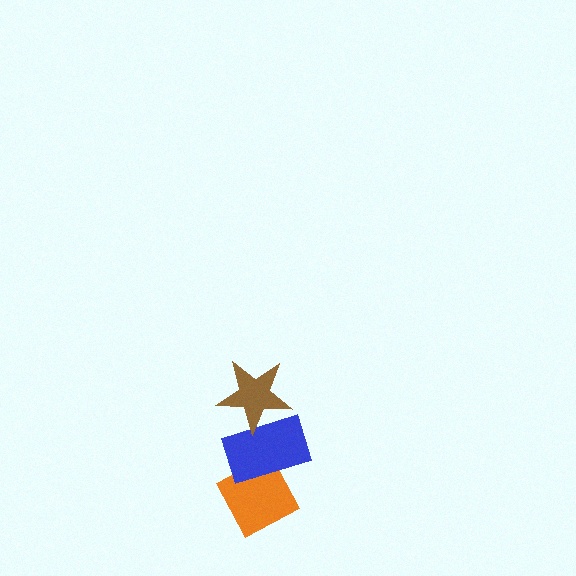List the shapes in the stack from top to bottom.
From top to bottom: the brown star, the blue rectangle, the orange diamond.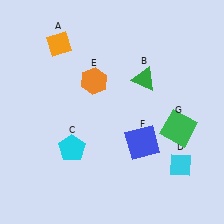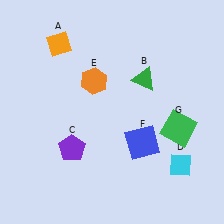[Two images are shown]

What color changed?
The pentagon (C) changed from cyan in Image 1 to purple in Image 2.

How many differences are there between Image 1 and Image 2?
There is 1 difference between the two images.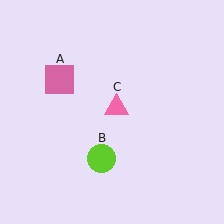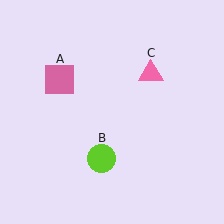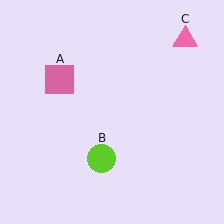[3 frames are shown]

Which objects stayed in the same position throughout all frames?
Pink square (object A) and lime circle (object B) remained stationary.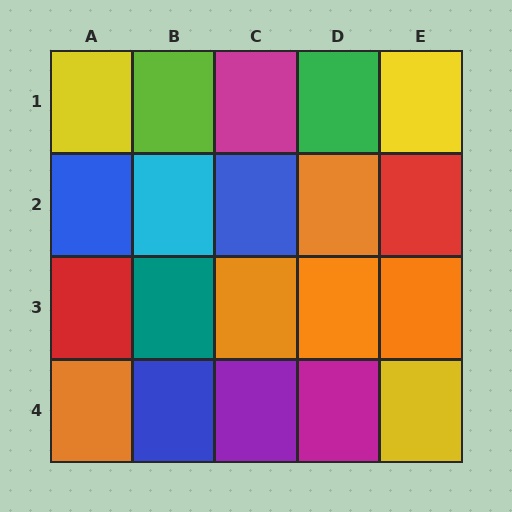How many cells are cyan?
1 cell is cyan.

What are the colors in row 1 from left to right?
Yellow, lime, magenta, green, yellow.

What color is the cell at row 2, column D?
Orange.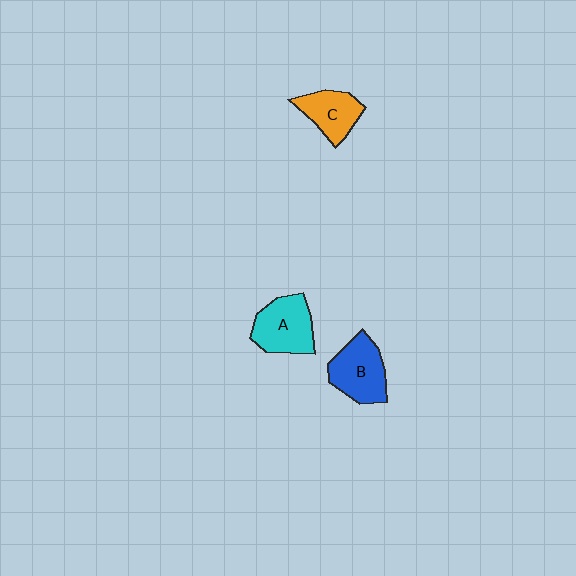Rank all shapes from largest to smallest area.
From largest to smallest: A (cyan), B (blue), C (orange).